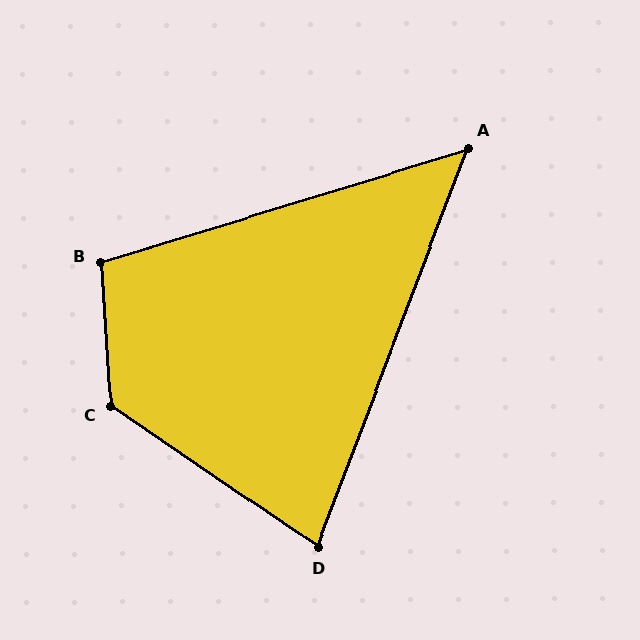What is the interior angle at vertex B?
Approximately 103 degrees (obtuse).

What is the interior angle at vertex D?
Approximately 77 degrees (acute).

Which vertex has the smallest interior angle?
A, at approximately 52 degrees.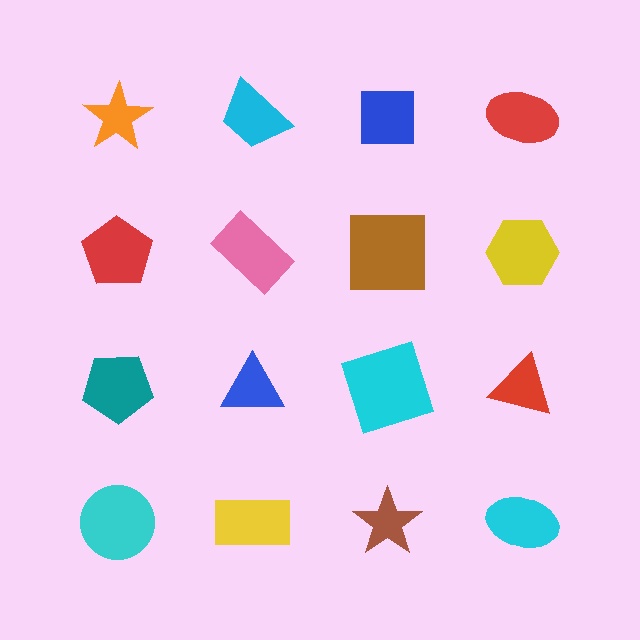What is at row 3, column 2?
A blue triangle.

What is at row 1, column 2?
A cyan trapezoid.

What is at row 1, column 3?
A blue square.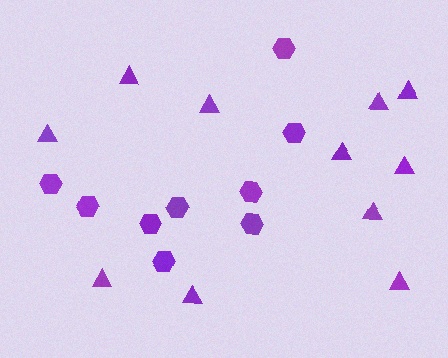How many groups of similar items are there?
There are 2 groups: one group of hexagons (9) and one group of triangles (11).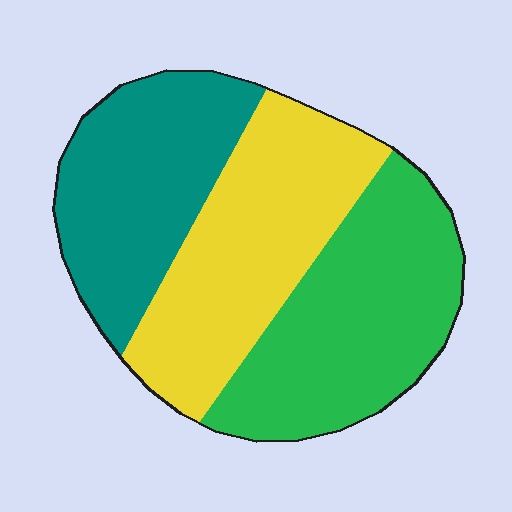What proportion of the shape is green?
Green covers roughly 35% of the shape.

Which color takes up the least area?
Teal, at roughly 30%.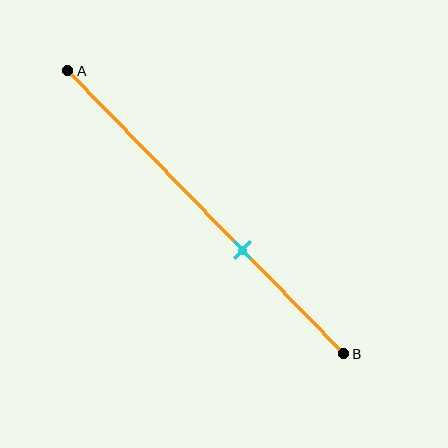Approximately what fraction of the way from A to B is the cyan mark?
The cyan mark is approximately 65% of the way from A to B.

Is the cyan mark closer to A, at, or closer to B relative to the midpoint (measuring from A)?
The cyan mark is closer to point B than the midpoint of segment AB.